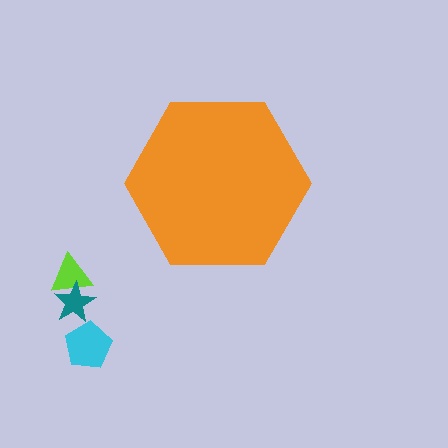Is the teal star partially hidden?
No, the teal star is fully visible.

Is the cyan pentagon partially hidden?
No, the cyan pentagon is fully visible.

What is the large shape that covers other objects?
An orange hexagon.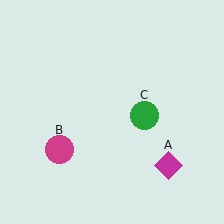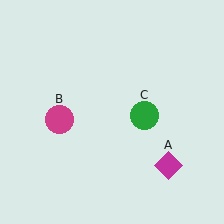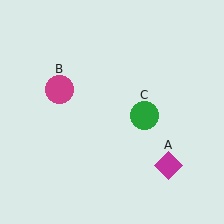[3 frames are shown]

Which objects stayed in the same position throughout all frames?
Magenta diamond (object A) and green circle (object C) remained stationary.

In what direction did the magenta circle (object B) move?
The magenta circle (object B) moved up.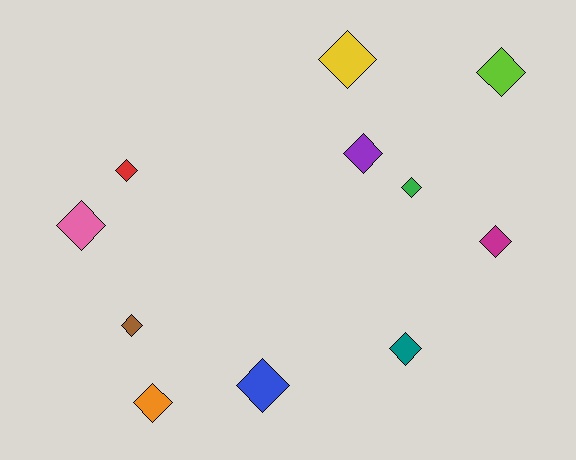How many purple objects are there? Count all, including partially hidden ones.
There is 1 purple object.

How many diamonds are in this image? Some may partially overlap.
There are 11 diamonds.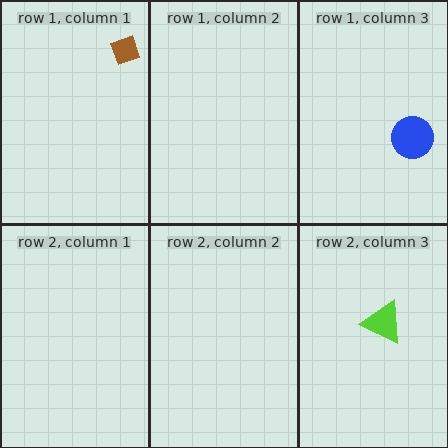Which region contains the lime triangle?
The row 2, column 3 region.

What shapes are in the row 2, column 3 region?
The lime triangle.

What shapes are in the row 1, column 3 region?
The blue circle.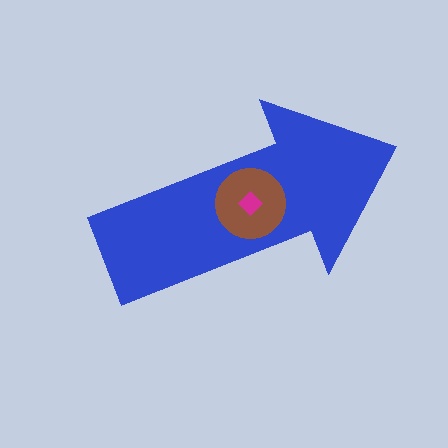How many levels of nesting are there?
3.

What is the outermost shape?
The blue arrow.